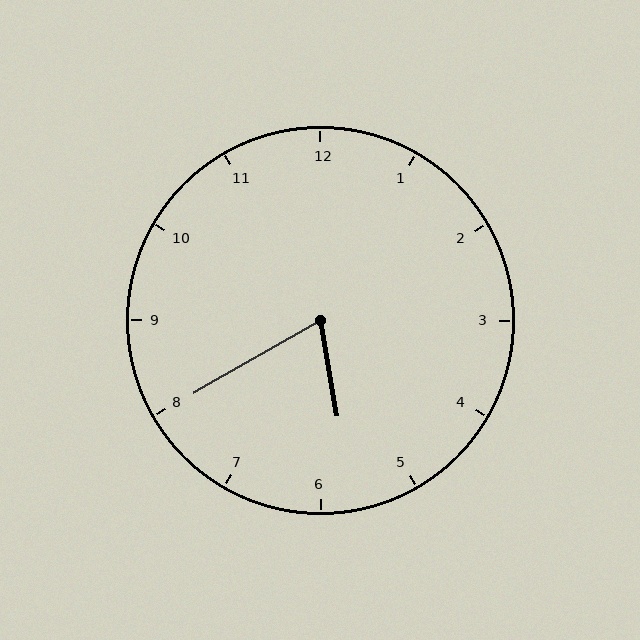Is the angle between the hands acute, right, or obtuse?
It is acute.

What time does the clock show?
5:40.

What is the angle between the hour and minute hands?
Approximately 70 degrees.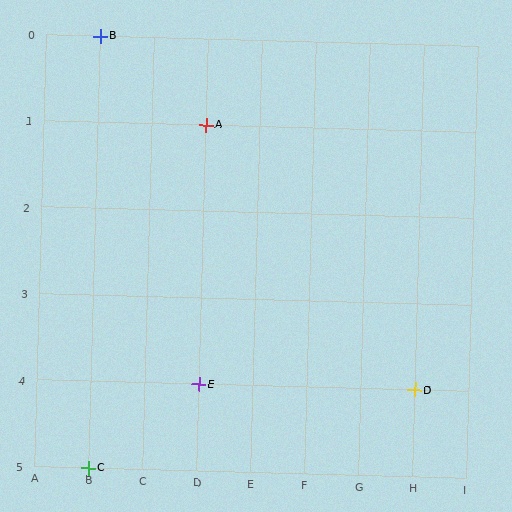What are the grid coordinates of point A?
Point A is at grid coordinates (D, 1).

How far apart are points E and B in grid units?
Points E and B are 2 columns and 4 rows apart (about 4.5 grid units diagonally).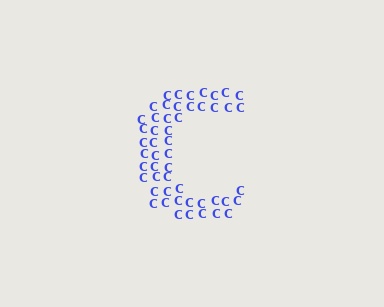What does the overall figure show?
The overall figure shows the letter C.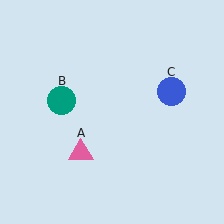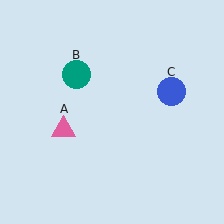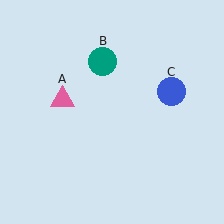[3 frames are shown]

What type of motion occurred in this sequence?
The pink triangle (object A), teal circle (object B) rotated clockwise around the center of the scene.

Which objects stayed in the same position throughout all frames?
Blue circle (object C) remained stationary.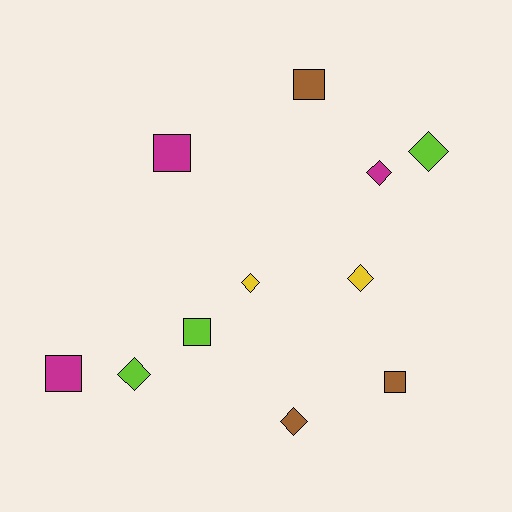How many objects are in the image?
There are 11 objects.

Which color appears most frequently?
Magenta, with 3 objects.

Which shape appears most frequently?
Diamond, with 6 objects.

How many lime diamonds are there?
There are 2 lime diamonds.